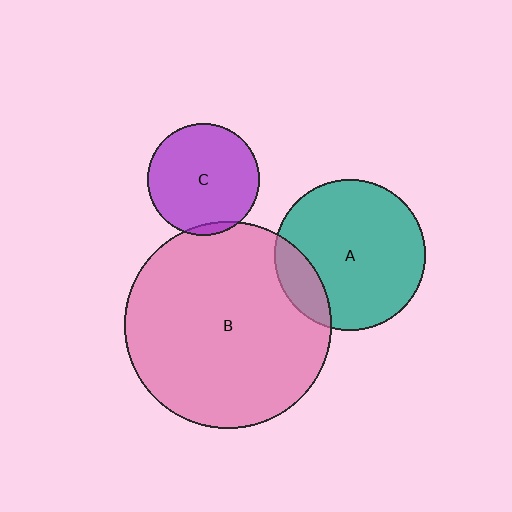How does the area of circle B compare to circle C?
Approximately 3.4 times.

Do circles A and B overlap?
Yes.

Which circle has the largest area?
Circle B (pink).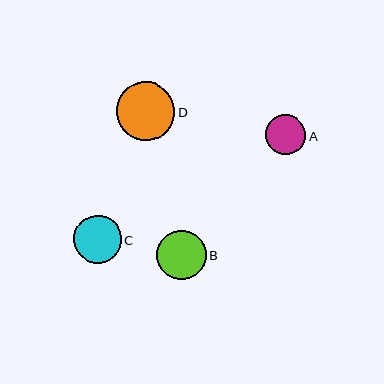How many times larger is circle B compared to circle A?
Circle B is approximately 1.2 times the size of circle A.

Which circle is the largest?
Circle D is the largest with a size of approximately 59 pixels.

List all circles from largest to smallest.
From largest to smallest: D, B, C, A.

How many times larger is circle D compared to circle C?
Circle D is approximately 1.2 times the size of circle C.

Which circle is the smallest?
Circle A is the smallest with a size of approximately 40 pixels.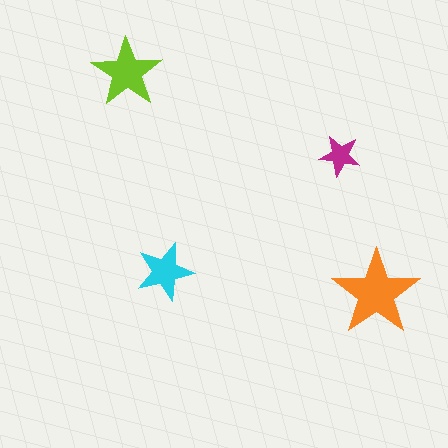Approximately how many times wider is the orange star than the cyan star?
About 1.5 times wider.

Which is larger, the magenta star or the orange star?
The orange one.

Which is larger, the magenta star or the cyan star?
The cyan one.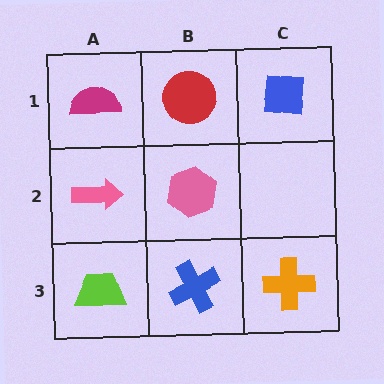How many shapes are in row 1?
3 shapes.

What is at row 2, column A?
A pink arrow.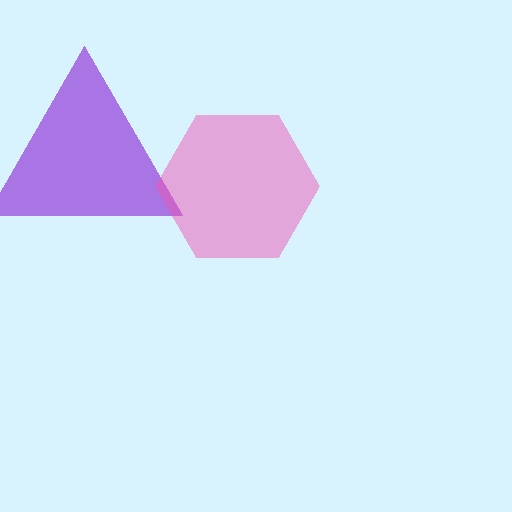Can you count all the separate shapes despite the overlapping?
Yes, there are 2 separate shapes.